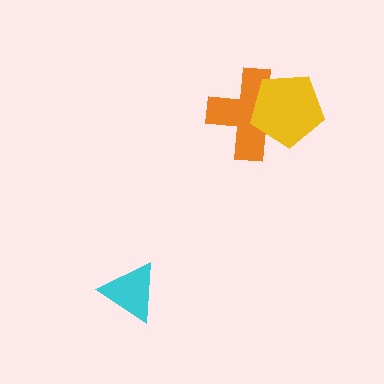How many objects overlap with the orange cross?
1 object overlaps with the orange cross.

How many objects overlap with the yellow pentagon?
1 object overlaps with the yellow pentagon.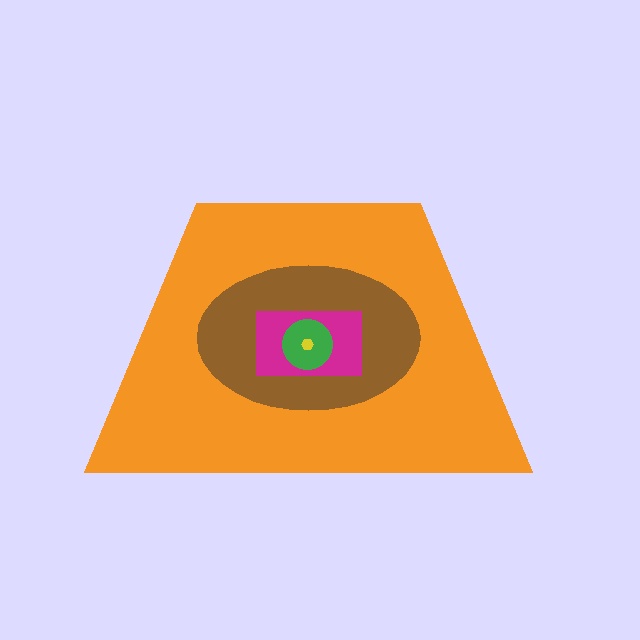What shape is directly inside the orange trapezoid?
The brown ellipse.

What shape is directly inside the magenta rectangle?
The green circle.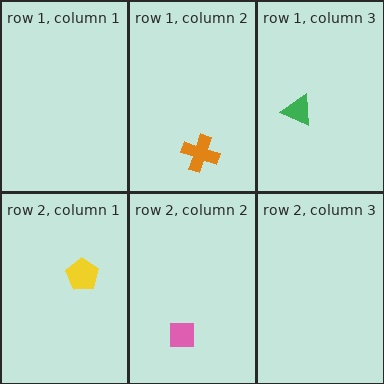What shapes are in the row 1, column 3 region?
The green triangle.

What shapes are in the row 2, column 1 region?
The yellow pentagon.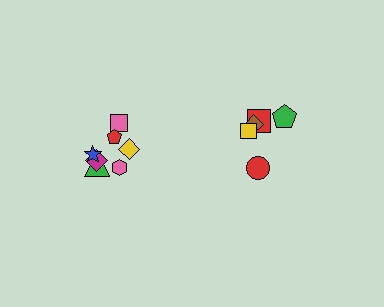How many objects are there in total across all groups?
There are 12 objects.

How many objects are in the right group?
There are 5 objects.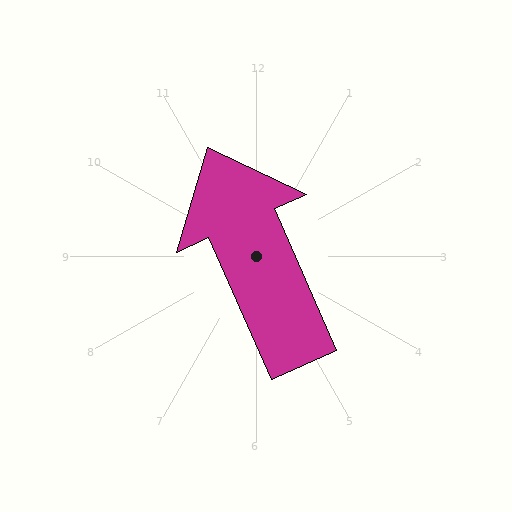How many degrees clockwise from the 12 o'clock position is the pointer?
Approximately 336 degrees.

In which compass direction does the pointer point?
Northwest.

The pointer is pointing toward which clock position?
Roughly 11 o'clock.